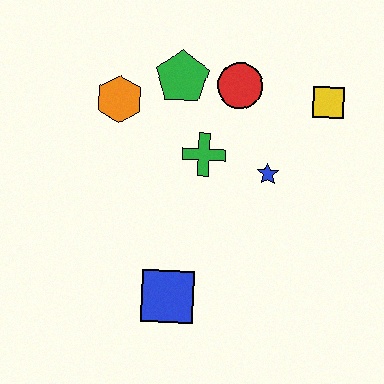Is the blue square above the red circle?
No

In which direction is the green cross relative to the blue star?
The green cross is to the left of the blue star.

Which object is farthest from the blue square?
The yellow square is farthest from the blue square.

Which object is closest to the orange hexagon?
The green pentagon is closest to the orange hexagon.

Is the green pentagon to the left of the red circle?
Yes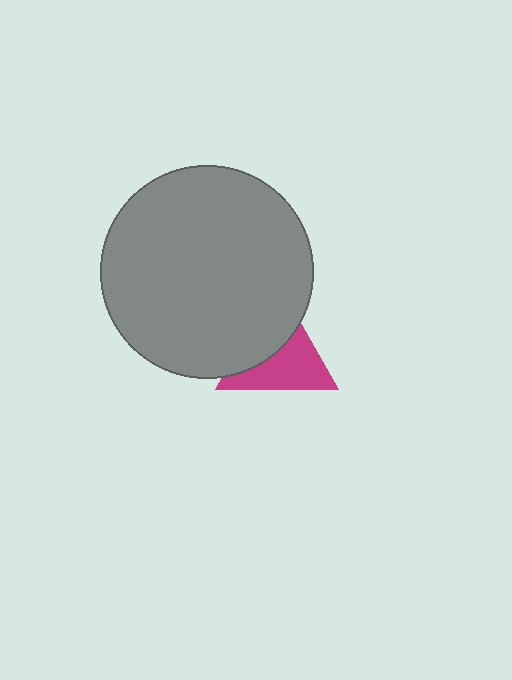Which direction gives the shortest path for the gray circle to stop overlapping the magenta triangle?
Moving toward the upper-left gives the shortest separation.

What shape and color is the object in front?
The object in front is a gray circle.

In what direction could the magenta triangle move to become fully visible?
The magenta triangle could move toward the lower-right. That would shift it out from behind the gray circle entirely.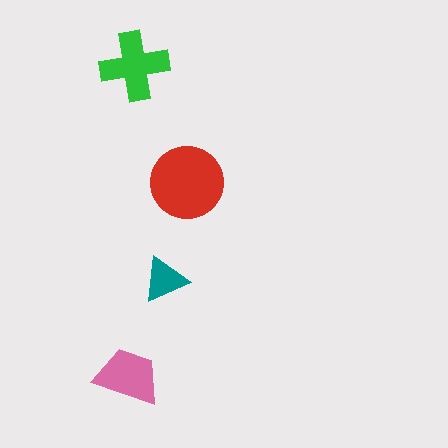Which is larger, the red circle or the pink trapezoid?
The red circle.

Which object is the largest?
The red circle.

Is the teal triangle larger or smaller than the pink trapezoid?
Smaller.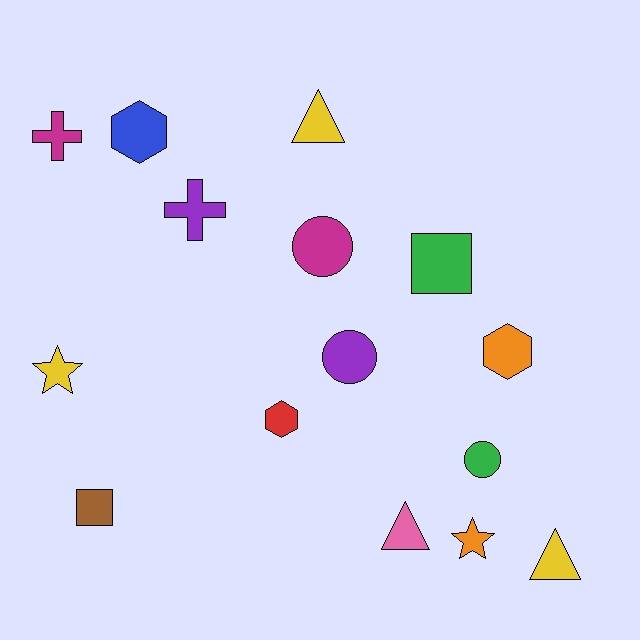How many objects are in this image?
There are 15 objects.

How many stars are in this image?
There are 2 stars.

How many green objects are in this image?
There are 2 green objects.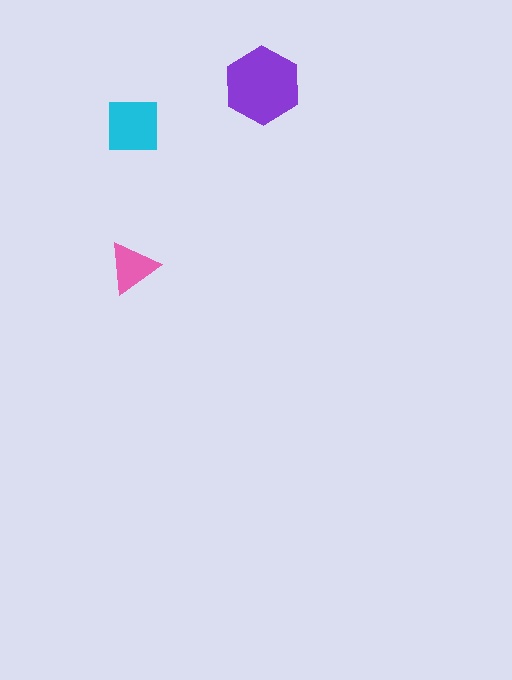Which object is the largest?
The purple hexagon.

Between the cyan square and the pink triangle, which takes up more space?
The cyan square.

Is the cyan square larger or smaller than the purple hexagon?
Smaller.